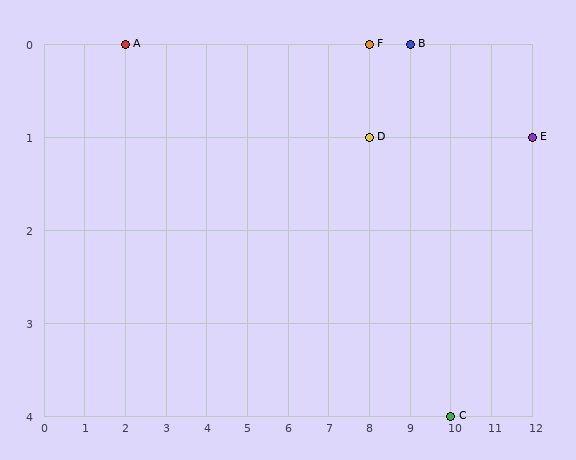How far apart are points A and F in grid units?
Points A and F are 6 columns apart.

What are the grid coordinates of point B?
Point B is at grid coordinates (9, 0).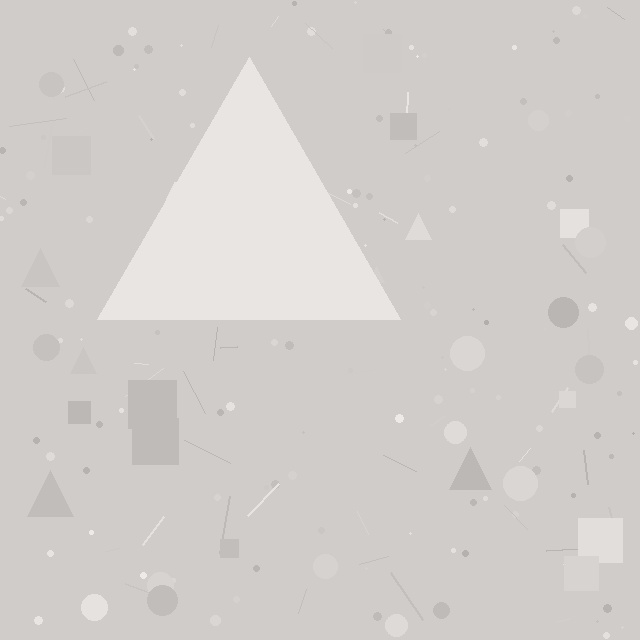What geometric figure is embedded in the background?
A triangle is embedded in the background.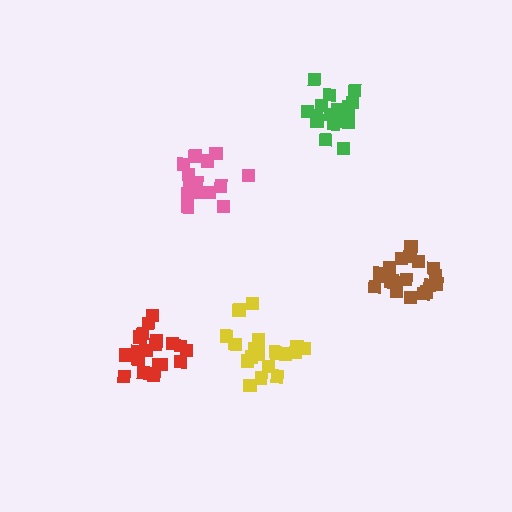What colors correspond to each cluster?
The clusters are colored: brown, pink, red, yellow, green.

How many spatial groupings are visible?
There are 5 spatial groupings.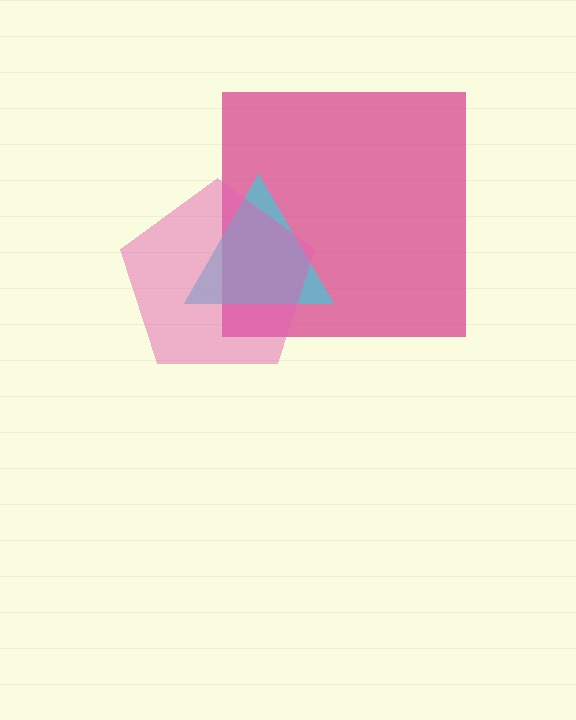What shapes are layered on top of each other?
The layered shapes are: a magenta square, a cyan triangle, a pink pentagon.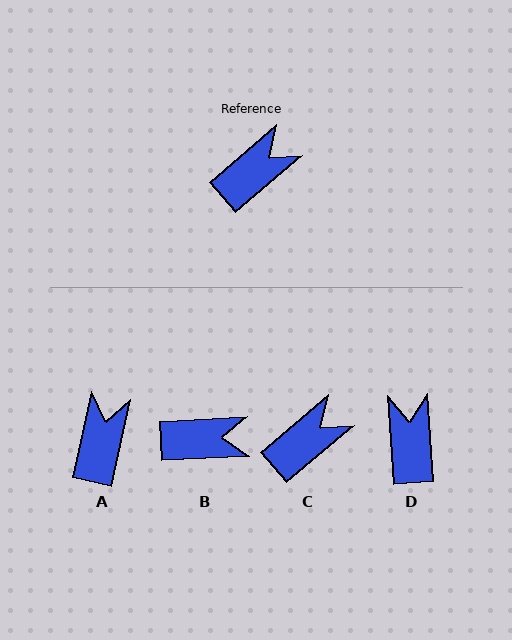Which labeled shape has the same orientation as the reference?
C.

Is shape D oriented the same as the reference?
No, it is off by about 53 degrees.